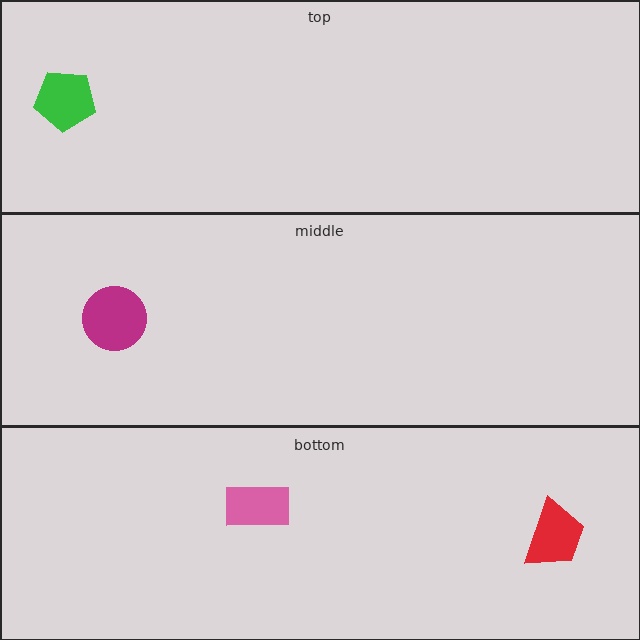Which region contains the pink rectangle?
The bottom region.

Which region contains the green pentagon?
The top region.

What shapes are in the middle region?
The magenta circle.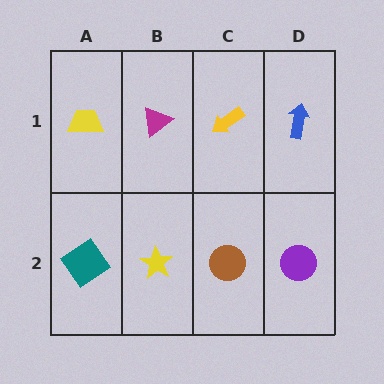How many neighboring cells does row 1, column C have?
3.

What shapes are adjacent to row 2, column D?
A blue arrow (row 1, column D), a brown circle (row 2, column C).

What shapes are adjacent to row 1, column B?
A yellow star (row 2, column B), a yellow trapezoid (row 1, column A), a yellow arrow (row 1, column C).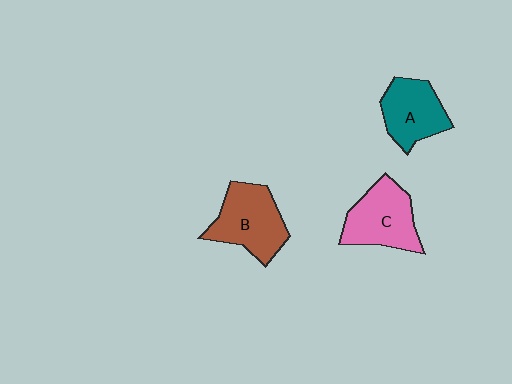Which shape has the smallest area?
Shape A (teal).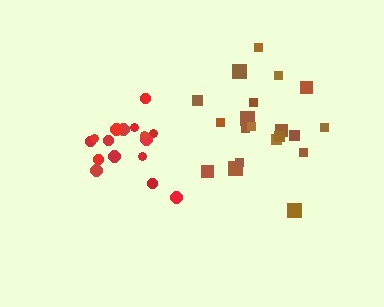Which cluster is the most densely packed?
Red.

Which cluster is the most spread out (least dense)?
Brown.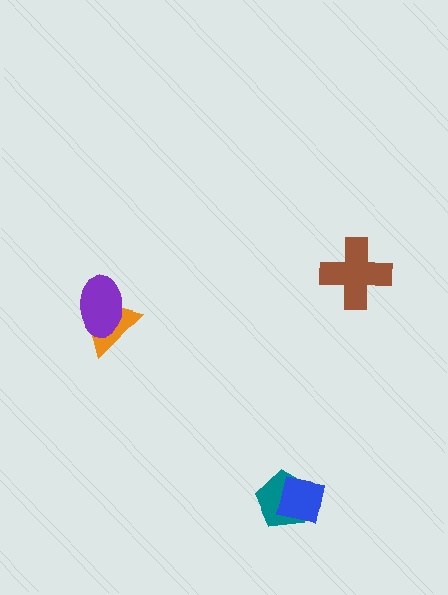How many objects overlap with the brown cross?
0 objects overlap with the brown cross.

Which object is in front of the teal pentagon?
The blue square is in front of the teal pentagon.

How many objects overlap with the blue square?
1 object overlaps with the blue square.